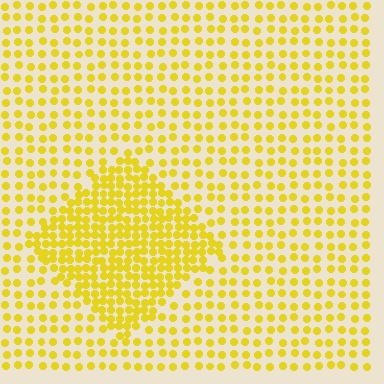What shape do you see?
I see a diamond.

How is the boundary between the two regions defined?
The boundary is defined by a change in element density (approximately 2.1x ratio). All elements are the same color, size, and shape.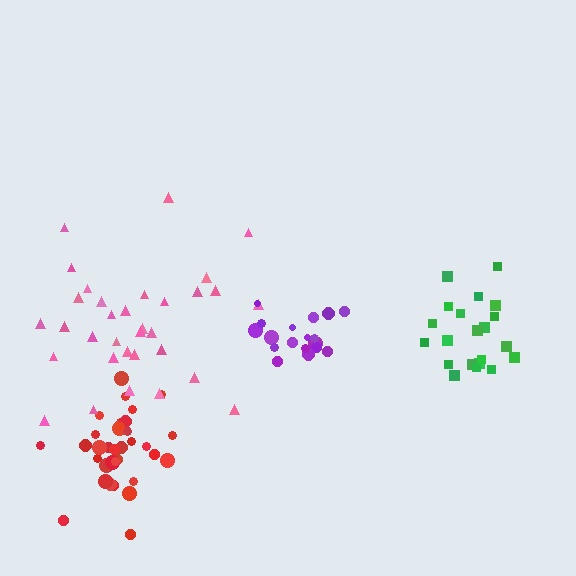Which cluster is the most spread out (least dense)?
Pink.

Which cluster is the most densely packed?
Red.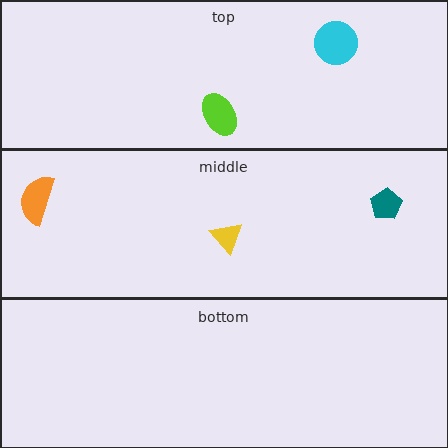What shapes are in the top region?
The lime ellipse, the cyan circle.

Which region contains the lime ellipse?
The top region.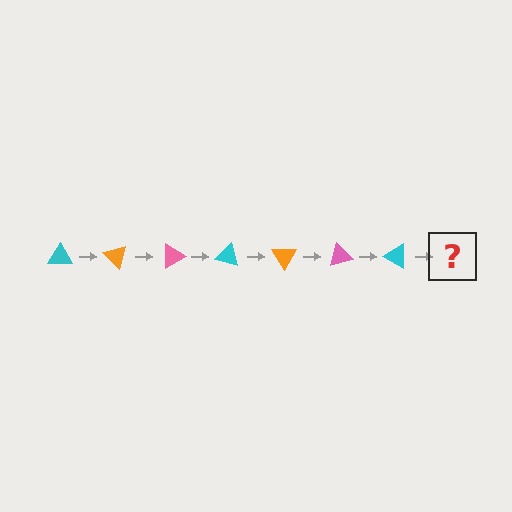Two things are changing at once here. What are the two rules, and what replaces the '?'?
The two rules are that it rotates 45 degrees each step and the color cycles through cyan, orange, and pink. The '?' should be an orange triangle, rotated 315 degrees from the start.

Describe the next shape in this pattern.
It should be an orange triangle, rotated 315 degrees from the start.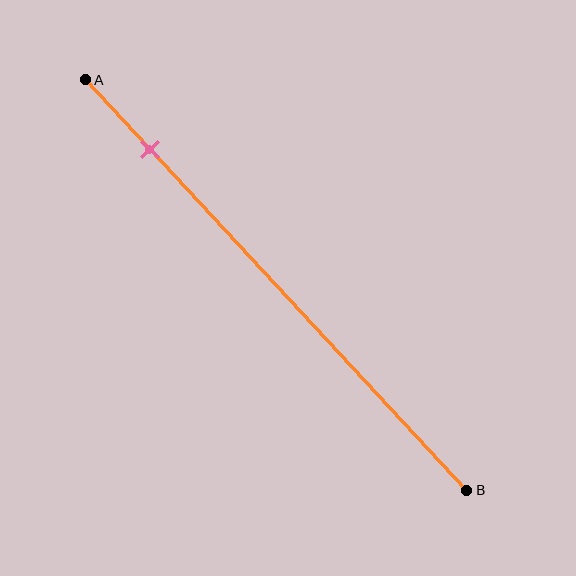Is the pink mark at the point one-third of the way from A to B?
No, the mark is at about 15% from A, not at the 33% one-third point.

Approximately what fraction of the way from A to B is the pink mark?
The pink mark is approximately 15% of the way from A to B.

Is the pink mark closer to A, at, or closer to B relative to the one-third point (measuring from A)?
The pink mark is closer to point A than the one-third point of segment AB.